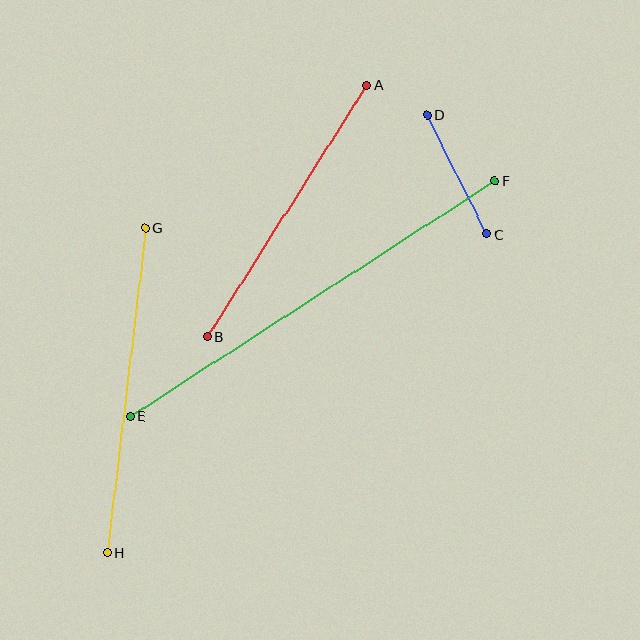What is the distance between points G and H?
The distance is approximately 327 pixels.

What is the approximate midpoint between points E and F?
The midpoint is at approximately (312, 299) pixels.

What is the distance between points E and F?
The distance is approximately 434 pixels.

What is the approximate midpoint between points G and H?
The midpoint is at approximately (126, 390) pixels.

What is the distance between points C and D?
The distance is approximately 133 pixels.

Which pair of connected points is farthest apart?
Points E and F are farthest apart.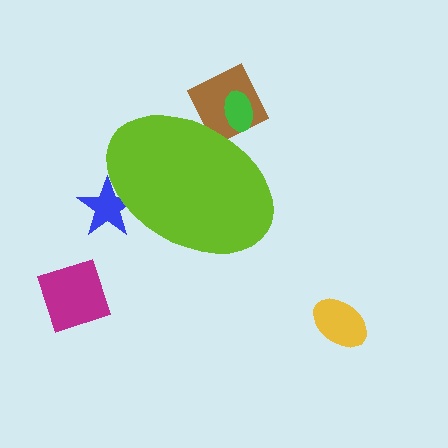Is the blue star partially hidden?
Yes, the blue star is partially hidden behind the lime ellipse.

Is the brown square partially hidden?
Yes, the brown square is partially hidden behind the lime ellipse.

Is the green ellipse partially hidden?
Yes, the green ellipse is partially hidden behind the lime ellipse.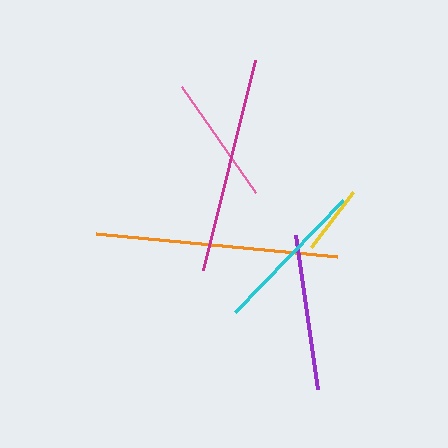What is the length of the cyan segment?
The cyan segment is approximately 156 pixels long.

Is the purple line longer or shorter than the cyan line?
The cyan line is longer than the purple line.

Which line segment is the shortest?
The yellow line is the shortest at approximately 69 pixels.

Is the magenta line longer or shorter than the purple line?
The magenta line is longer than the purple line.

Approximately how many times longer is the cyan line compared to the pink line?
The cyan line is approximately 1.2 times the length of the pink line.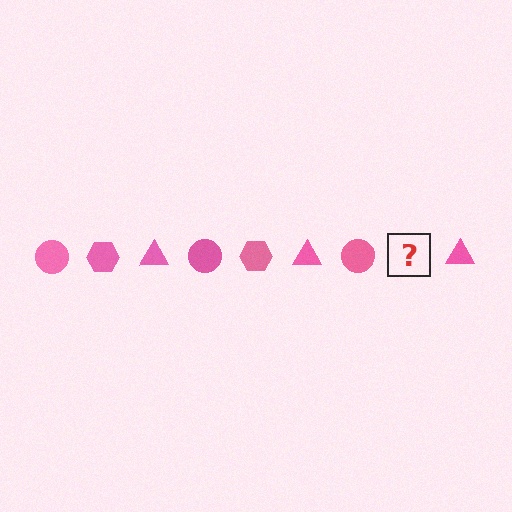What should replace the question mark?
The question mark should be replaced with a pink hexagon.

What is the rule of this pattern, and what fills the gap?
The rule is that the pattern cycles through circle, hexagon, triangle shapes in pink. The gap should be filled with a pink hexagon.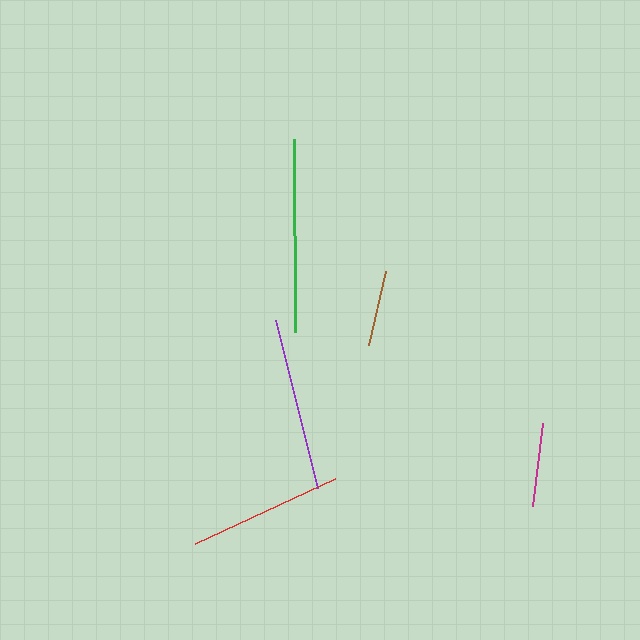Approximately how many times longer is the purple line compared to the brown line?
The purple line is approximately 2.3 times the length of the brown line.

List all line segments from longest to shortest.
From longest to shortest: green, purple, red, magenta, brown.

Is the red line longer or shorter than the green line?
The green line is longer than the red line.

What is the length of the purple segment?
The purple segment is approximately 173 pixels long.